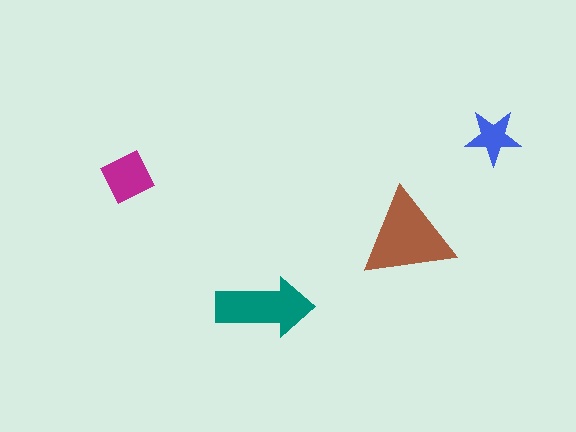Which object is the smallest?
The blue star.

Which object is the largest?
The brown triangle.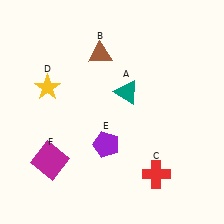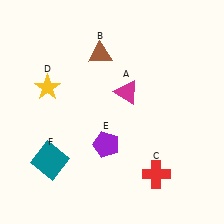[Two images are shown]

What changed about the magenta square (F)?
In Image 1, F is magenta. In Image 2, it changed to teal.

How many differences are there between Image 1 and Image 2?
There are 2 differences between the two images.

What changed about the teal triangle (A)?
In Image 1, A is teal. In Image 2, it changed to magenta.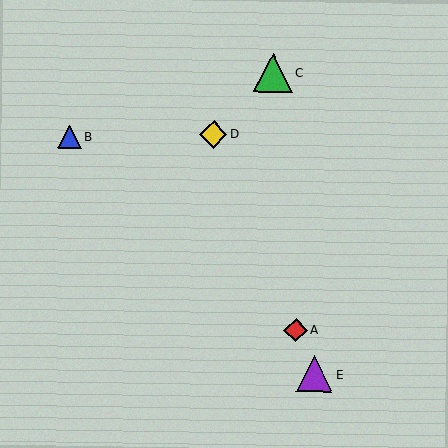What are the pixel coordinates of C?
Object C is at (273, 73).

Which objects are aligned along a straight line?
Objects A, D, E are aligned along a straight line.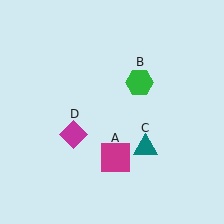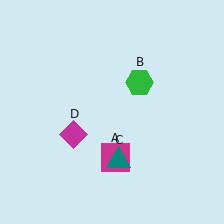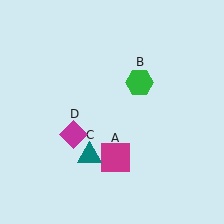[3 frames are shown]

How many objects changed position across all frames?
1 object changed position: teal triangle (object C).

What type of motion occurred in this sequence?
The teal triangle (object C) rotated clockwise around the center of the scene.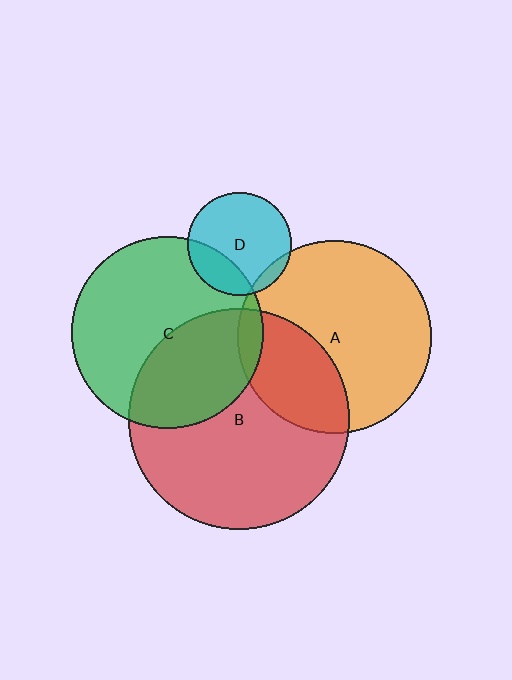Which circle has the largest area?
Circle B (red).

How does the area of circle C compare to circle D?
Approximately 3.5 times.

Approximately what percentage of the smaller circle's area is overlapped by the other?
Approximately 5%.